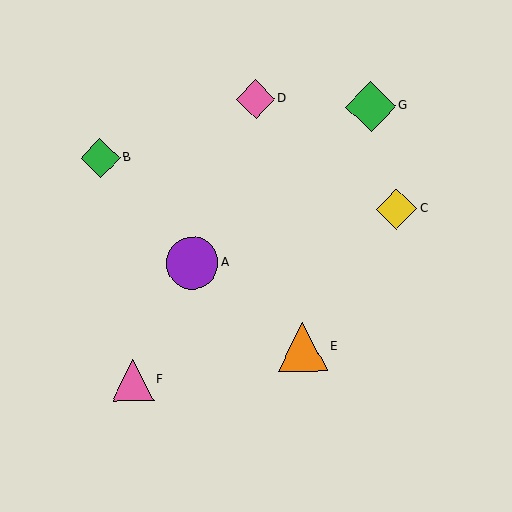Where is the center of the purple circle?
The center of the purple circle is at (192, 263).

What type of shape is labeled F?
Shape F is a pink triangle.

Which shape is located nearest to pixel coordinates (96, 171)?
The green diamond (labeled B) at (100, 158) is nearest to that location.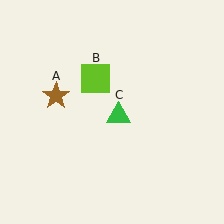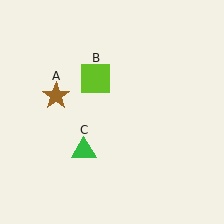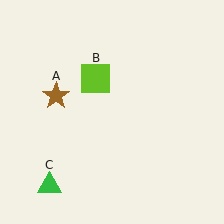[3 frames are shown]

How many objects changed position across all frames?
1 object changed position: green triangle (object C).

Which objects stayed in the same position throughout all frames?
Brown star (object A) and lime square (object B) remained stationary.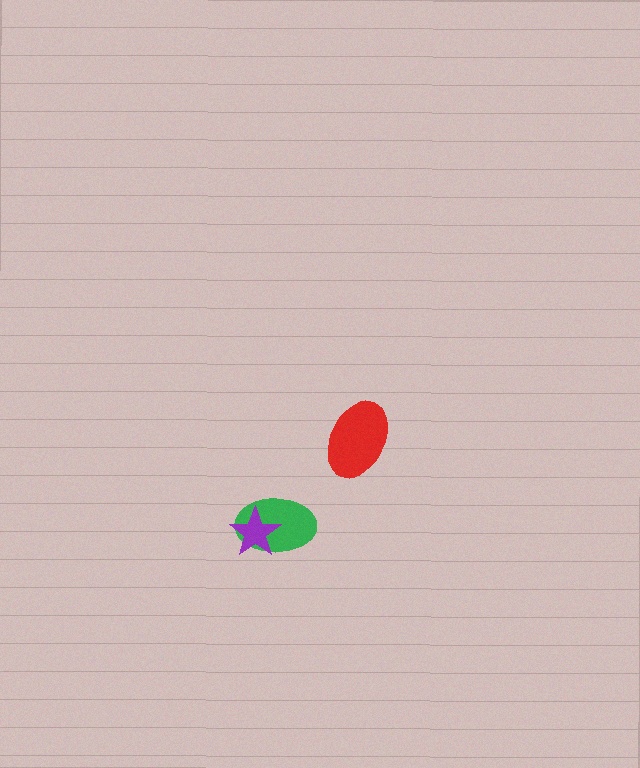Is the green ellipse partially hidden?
Yes, it is partially covered by another shape.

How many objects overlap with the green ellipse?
1 object overlaps with the green ellipse.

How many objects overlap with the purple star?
1 object overlaps with the purple star.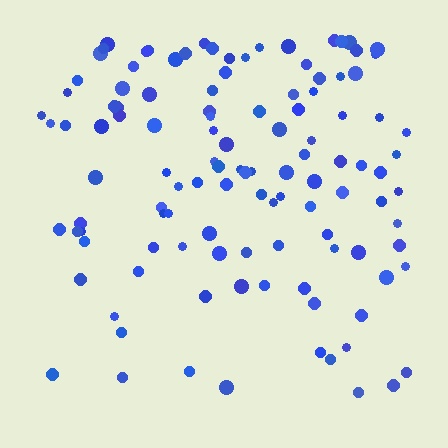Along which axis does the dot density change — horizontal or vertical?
Vertical.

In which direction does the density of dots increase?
From bottom to top, with the top side densest.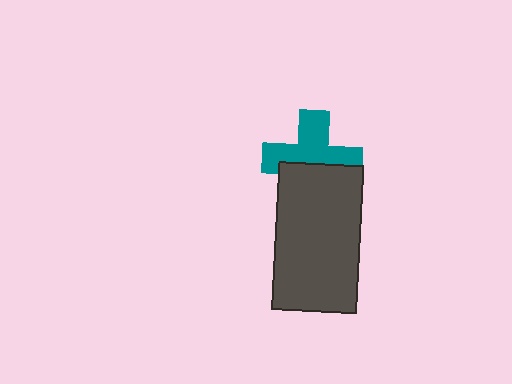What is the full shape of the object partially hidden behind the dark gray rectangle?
The partially hidden object is a teal cross.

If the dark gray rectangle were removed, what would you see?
You would see the complete teal cross.